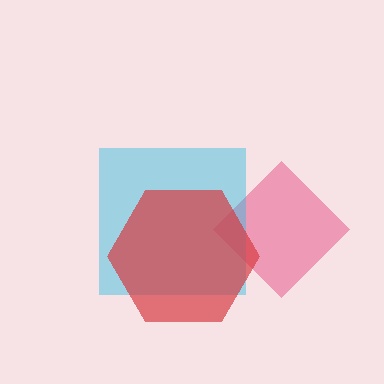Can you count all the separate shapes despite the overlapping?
Yes, there are 3 separate shapes.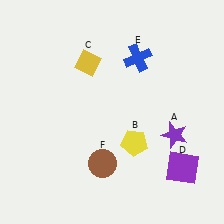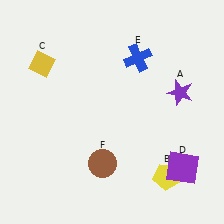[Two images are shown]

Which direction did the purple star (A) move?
The purple star (A) moved up.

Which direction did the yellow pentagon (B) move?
The yellow pentagon (B) moved down.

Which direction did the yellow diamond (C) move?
The yellow diamond (C) moved left.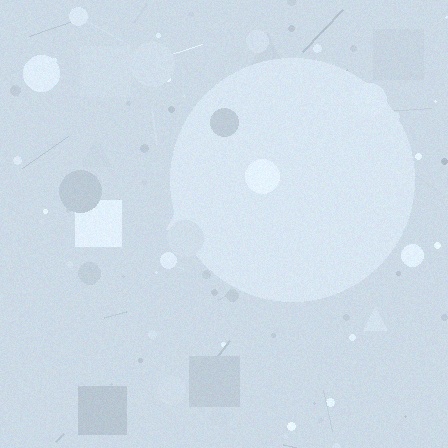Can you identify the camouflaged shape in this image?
The camouflaged shape is a circle.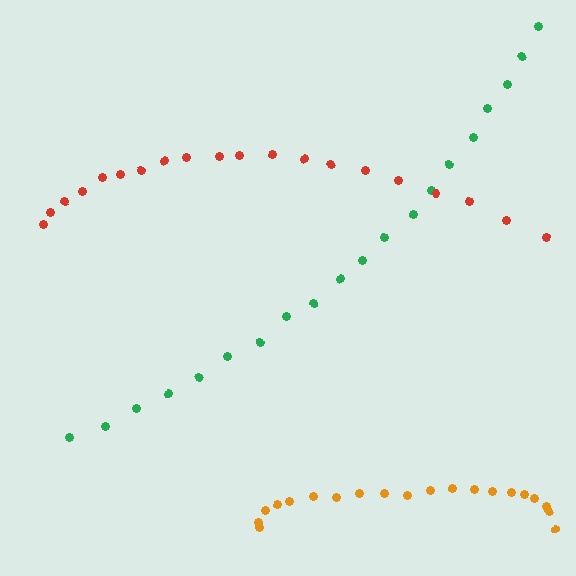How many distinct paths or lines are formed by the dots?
There are 3 distinct paths.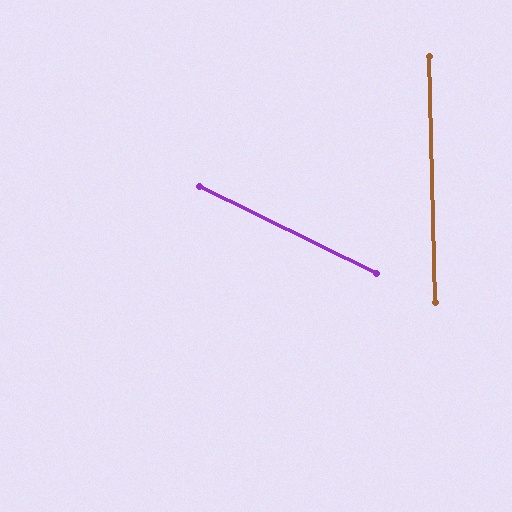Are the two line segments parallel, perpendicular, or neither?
Neither parallel nor perpendicular — they differ by about 62°.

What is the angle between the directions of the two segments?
Approximately 62 degrees.